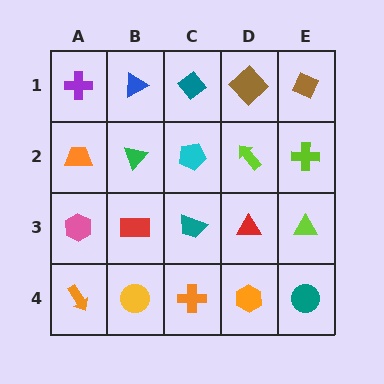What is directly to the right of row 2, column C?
A lime arrow.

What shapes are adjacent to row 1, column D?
A lime arrow (row 2, column D), a teal diamond (row 1, column C), a brown diamond (row 1, column E).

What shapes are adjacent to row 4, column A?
A pink hexagon (row 3, column A), a yellow circle (row 4, column B).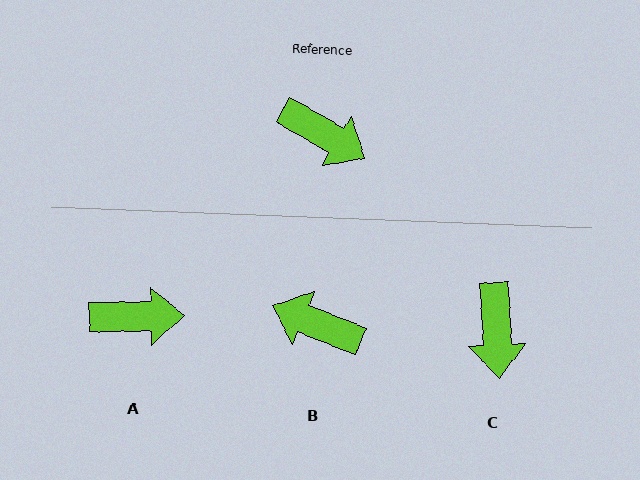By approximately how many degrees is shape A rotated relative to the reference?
Approximately 32 degrees counter-clockwise.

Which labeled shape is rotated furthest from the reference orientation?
B, about 172 degrees away.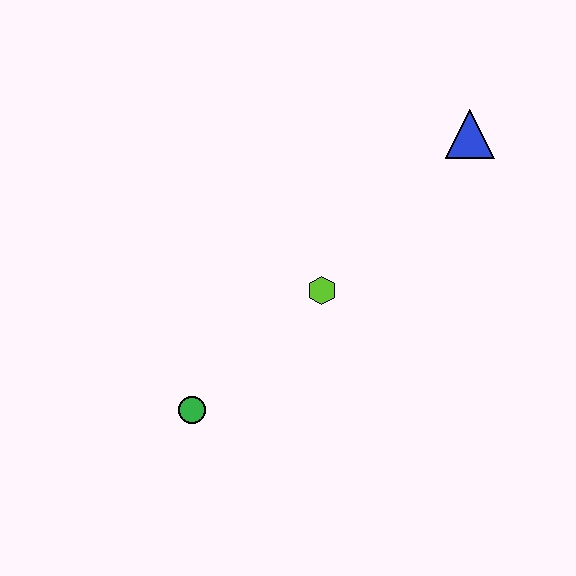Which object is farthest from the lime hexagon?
The blue triangle is farthest from the lime hexagon.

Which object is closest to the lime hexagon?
The green circle is closest to the lime hexagon.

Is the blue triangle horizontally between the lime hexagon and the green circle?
No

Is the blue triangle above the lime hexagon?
Yes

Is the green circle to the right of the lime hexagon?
No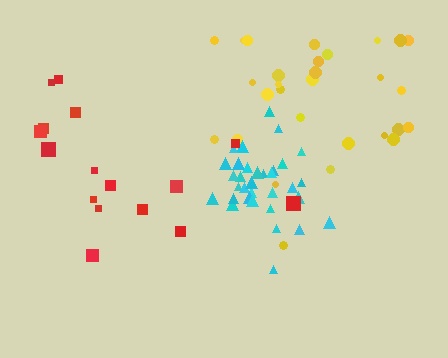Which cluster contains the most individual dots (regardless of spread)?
Cyan (34).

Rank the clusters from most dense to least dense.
cyan, yellow, red.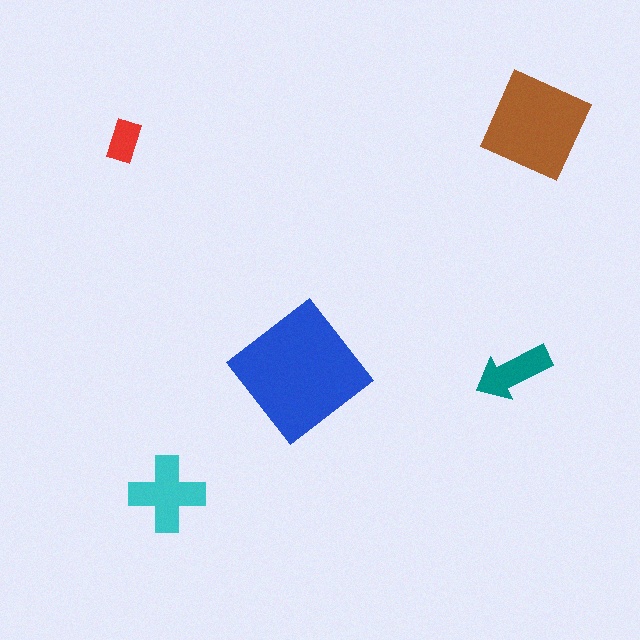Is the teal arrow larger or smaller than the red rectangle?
Larger.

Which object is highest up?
The brown diamond is topmost.